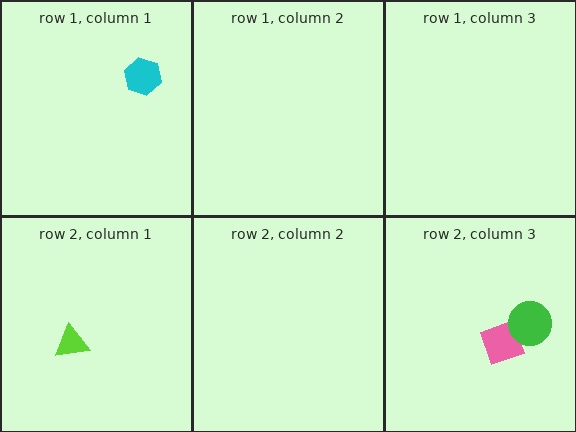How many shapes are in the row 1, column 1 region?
1.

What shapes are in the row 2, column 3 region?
The pink diamond, the green circle.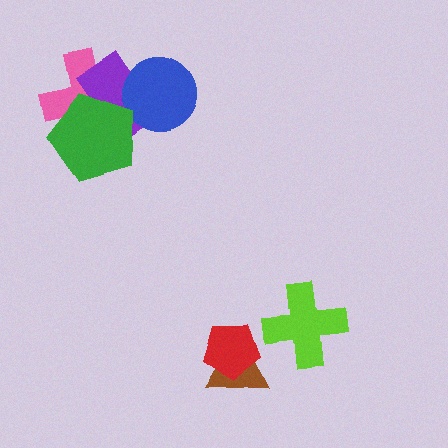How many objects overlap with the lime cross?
0 objects overlap with the lime cross.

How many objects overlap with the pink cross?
3 objects overlap with the pink cross.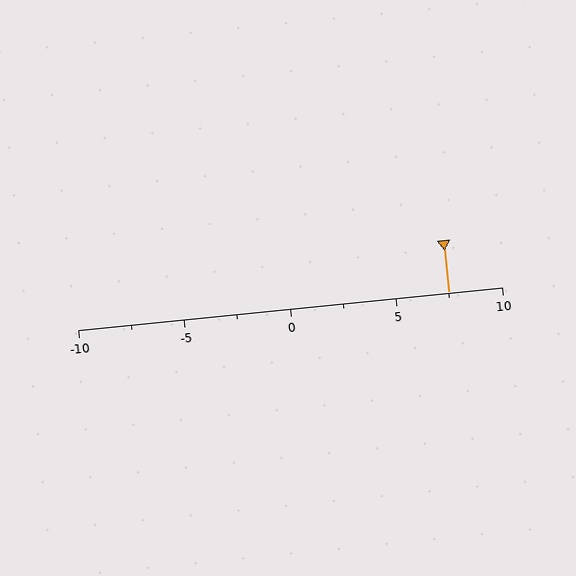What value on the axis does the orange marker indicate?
The marker indicates approximately 7.5.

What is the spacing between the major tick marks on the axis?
The major ticks are spaced 5 apart.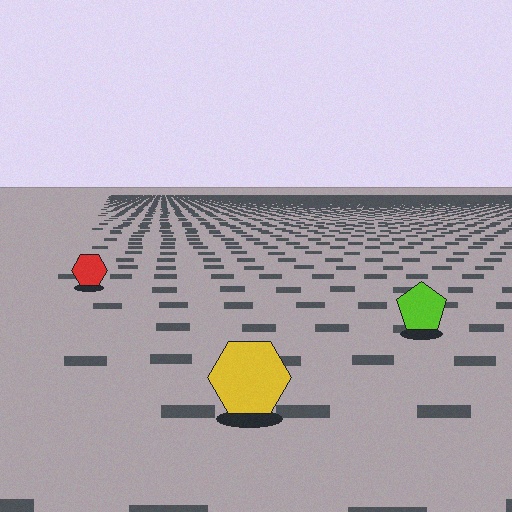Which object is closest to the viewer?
The yellow hexagon is closest. The texture marks near it are larger and more spread out.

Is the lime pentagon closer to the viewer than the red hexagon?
Yes. The lime pentagon is closer — you can tell from the texture gradient: the ground texture is coarser near it.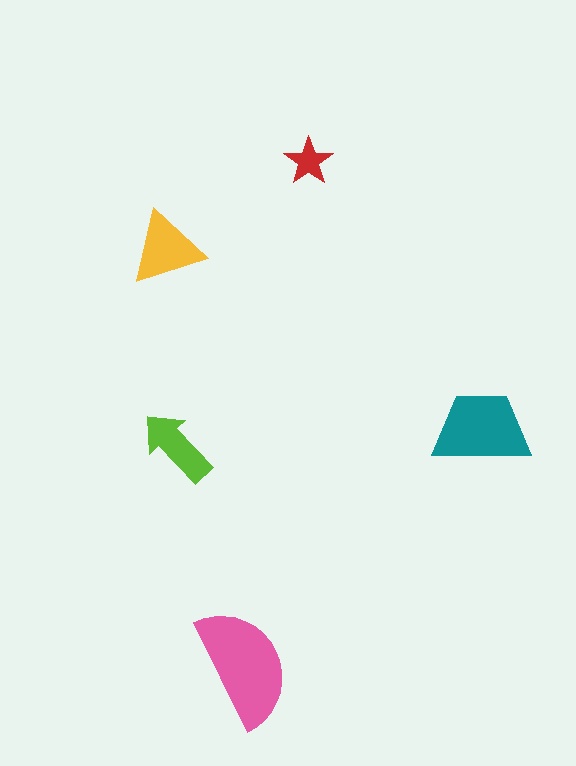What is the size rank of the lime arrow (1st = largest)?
4th.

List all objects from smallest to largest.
The red star, the lime arrow, the yellow triangle, the teal trapezoid, the pink semicircle.